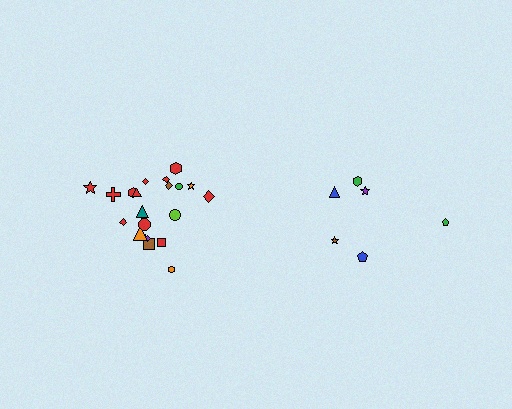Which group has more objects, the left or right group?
The left group.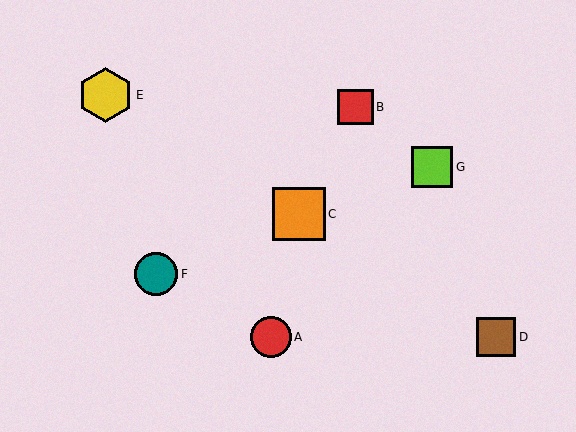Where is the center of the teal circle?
The center of the teal circle is at (156, 274).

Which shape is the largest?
The yellow hexagon (labeled E) is the largest.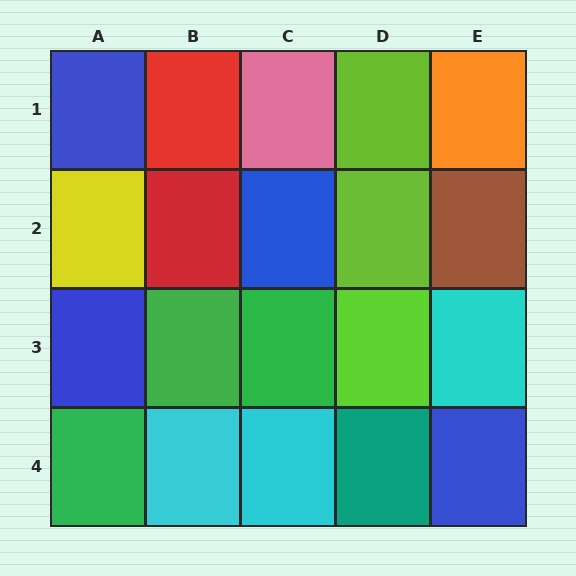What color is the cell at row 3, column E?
Cyan.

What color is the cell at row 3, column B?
Green.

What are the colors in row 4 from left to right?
Green, cyan, cyan, teal, blue.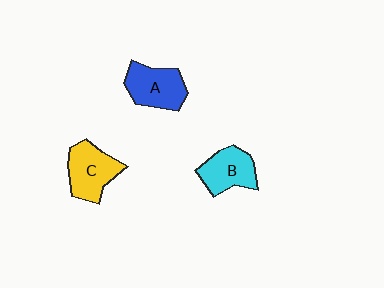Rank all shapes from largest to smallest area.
From largest to smallest: C (yellow), A (blue), B (cyan).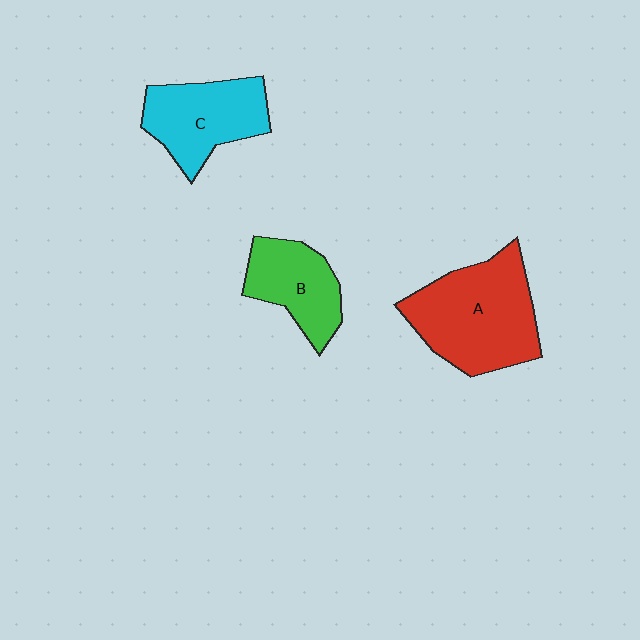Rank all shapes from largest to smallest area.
From largest to smallest: A (red), C (cyan), B (green).